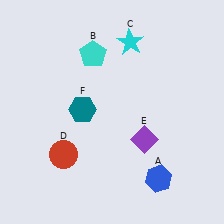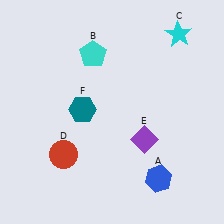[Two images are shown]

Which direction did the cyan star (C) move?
The cyan star (C) moved right.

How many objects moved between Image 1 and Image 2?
1 object moved between the two images.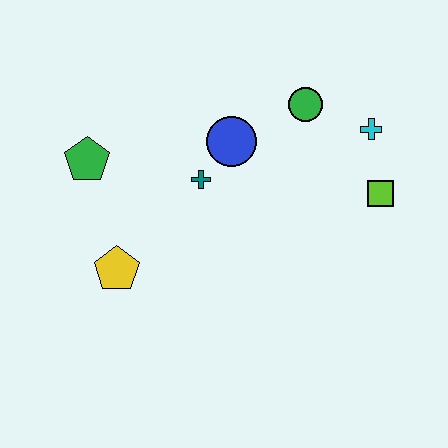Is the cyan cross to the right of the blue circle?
Yes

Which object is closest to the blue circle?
The teal cross is closest to the blue circle.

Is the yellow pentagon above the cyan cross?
No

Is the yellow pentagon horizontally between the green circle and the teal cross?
No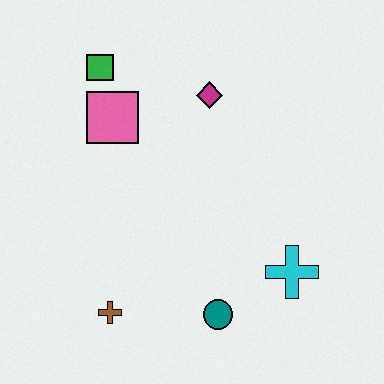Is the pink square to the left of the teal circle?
Yes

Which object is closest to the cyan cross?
The teal circle is closest to the cyan cross.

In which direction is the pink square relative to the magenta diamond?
The pink square is to the left of the magenta diamond.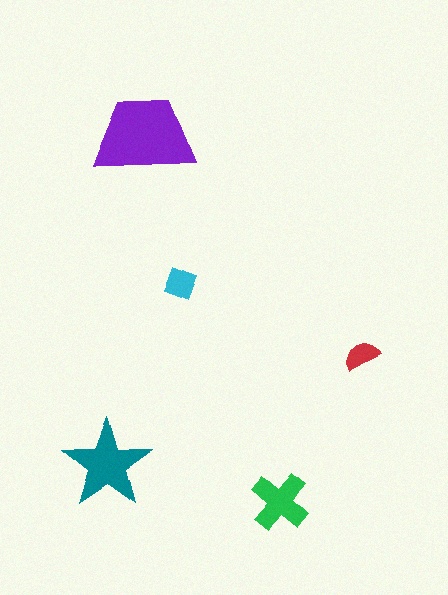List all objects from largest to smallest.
The purple trapezoid, the teal star, the green cross, the cyan diamond, the red semicircle.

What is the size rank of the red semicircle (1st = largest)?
5th.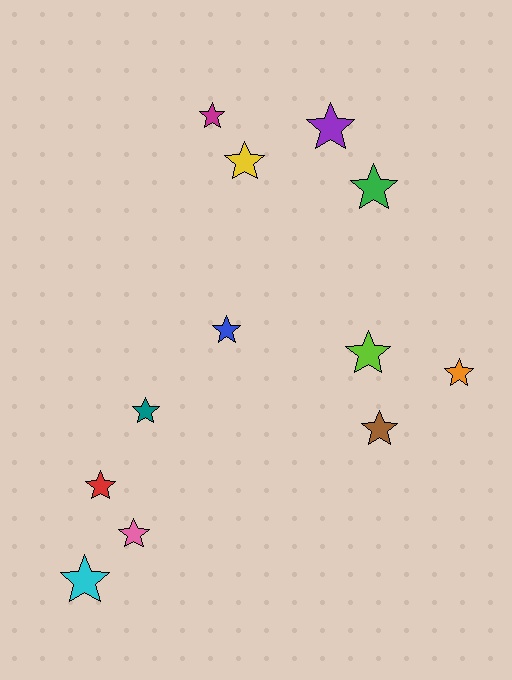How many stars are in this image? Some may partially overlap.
There are 12 stars.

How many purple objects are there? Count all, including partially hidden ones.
There is 1 purple object.